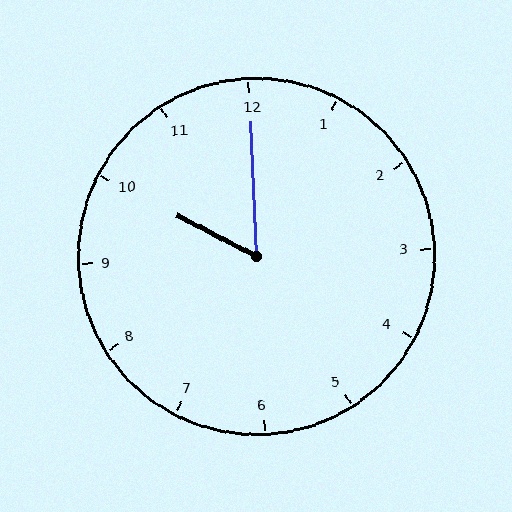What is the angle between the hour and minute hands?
Approximately 60 degrees.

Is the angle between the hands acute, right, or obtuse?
It is acute.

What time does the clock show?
10:00.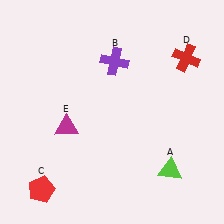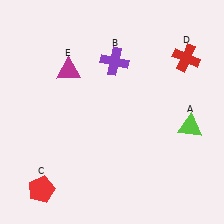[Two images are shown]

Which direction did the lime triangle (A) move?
The lime triangle (A) moved up.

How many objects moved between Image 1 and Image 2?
2 objects moved between the two images.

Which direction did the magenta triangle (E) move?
The magenta triangle (E) moved up.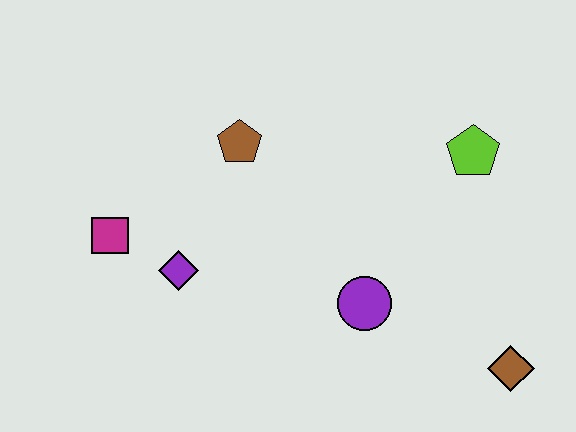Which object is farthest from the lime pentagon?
The magenta square is farthest from the lime pentagon.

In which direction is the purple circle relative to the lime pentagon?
The purple circle is below the lime pentagon.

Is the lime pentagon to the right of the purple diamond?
Yes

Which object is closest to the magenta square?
The purple diamond is closest to the magenta square.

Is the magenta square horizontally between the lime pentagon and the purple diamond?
No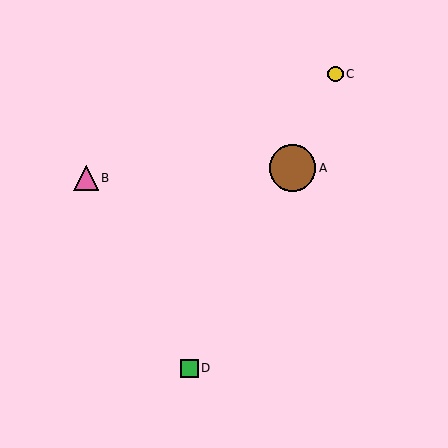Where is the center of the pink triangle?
The center of the pink triangle is at (86, 178).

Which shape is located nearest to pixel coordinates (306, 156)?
The brown circle (labeled A) at (292, 168) is nearest to that location.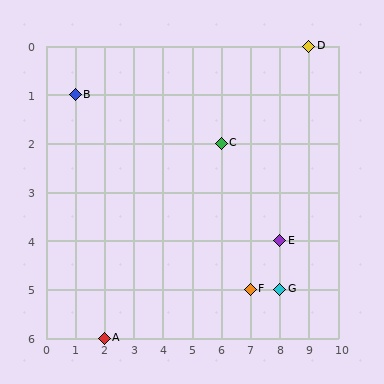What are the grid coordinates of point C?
Point C is at grid coordinates (6, 2).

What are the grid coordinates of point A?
Point A is at grid coordinates (2, 6).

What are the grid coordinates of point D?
Point D is at grid coordinates (9, 0).